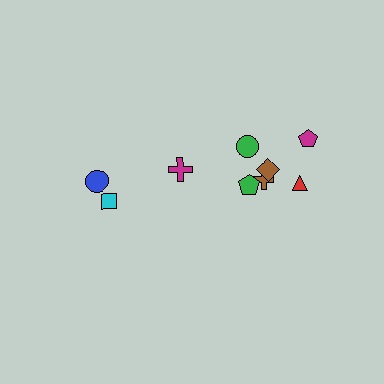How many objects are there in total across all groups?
There are 9 objects.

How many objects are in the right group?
There are 6 objects.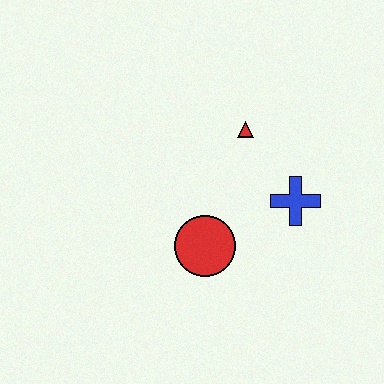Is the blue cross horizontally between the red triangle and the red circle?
No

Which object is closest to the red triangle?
The blue cross is closest to the red triangle.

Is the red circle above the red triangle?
No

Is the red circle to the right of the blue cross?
No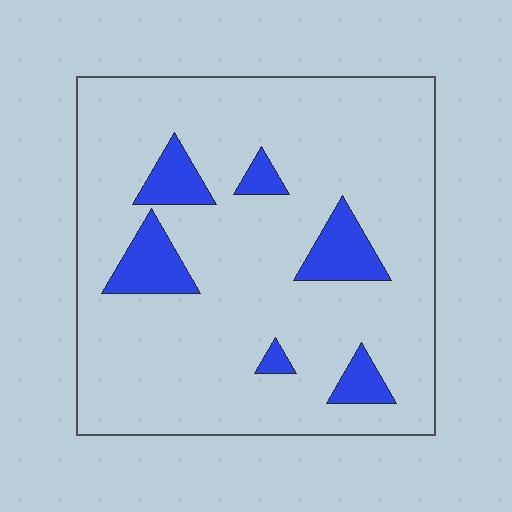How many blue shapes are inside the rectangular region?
6.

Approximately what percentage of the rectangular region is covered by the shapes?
Approximately 15%.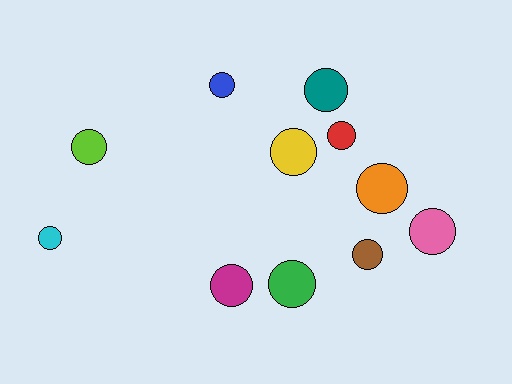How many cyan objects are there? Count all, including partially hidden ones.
There is 1 cyan object.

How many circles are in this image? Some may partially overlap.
There are 11 circles.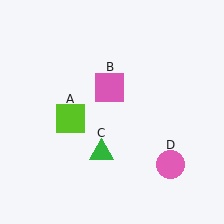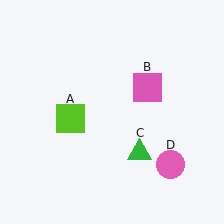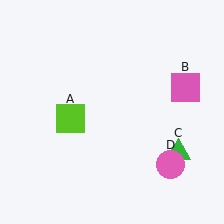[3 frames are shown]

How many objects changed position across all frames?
2 objects changed position: pink square (object B), green triangle (object C).